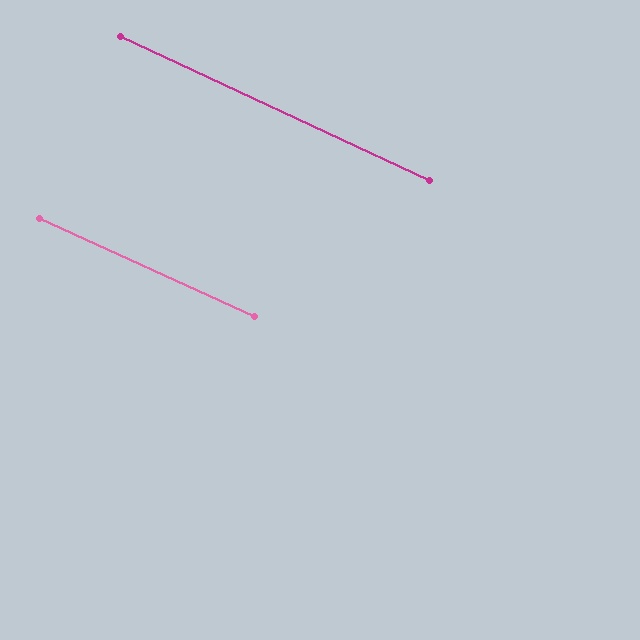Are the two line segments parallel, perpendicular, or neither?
Parallel — their directions differ by only 0.5°.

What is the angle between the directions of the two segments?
Approximately 1 degree.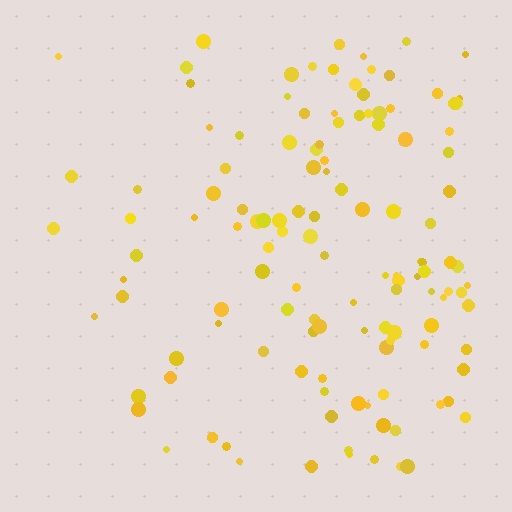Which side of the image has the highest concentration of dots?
The right.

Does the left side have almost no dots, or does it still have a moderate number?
Still a moderate number, just noticeably fewer than the right.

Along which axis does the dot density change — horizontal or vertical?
Horizontal.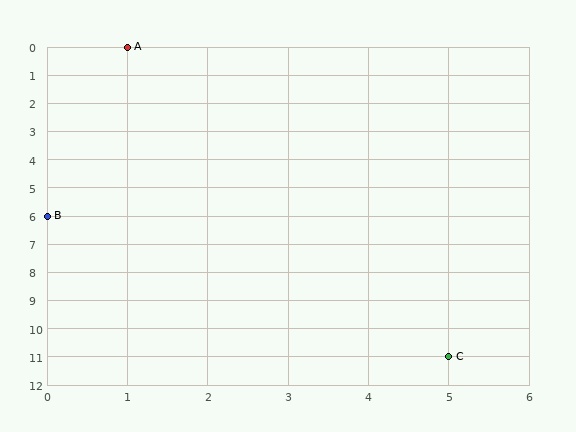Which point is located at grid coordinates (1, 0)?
Point A is at (1, 0).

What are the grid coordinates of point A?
Point A is at grid coordinates (1, 0).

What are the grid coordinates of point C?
Point C is at grid coordinates (5, 11).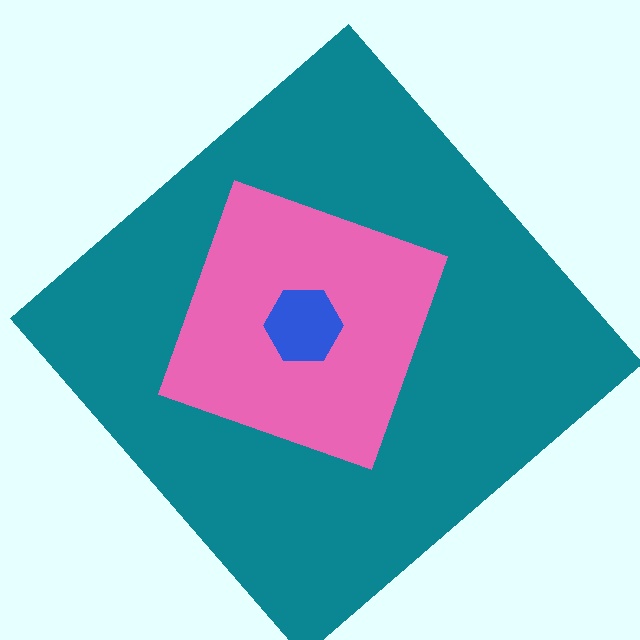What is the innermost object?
The blue hexagon.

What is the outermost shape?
The teal diamond.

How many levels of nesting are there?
3.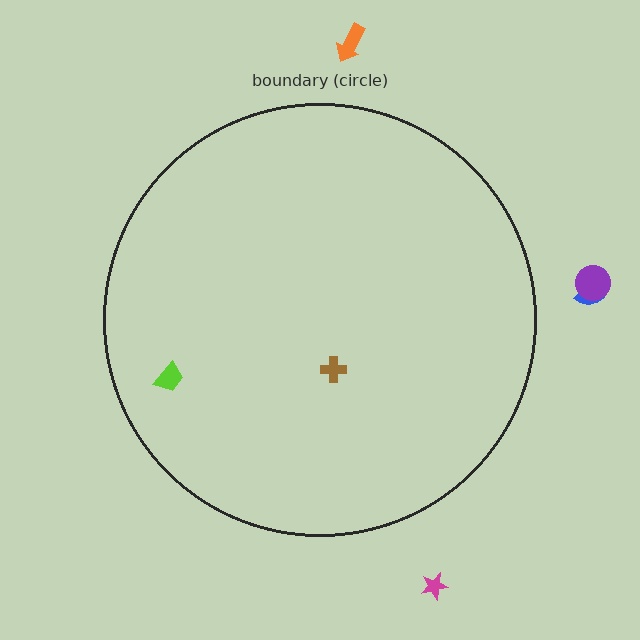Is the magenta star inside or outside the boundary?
Outside.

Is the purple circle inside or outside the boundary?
Outside.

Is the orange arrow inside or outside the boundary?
Outside.